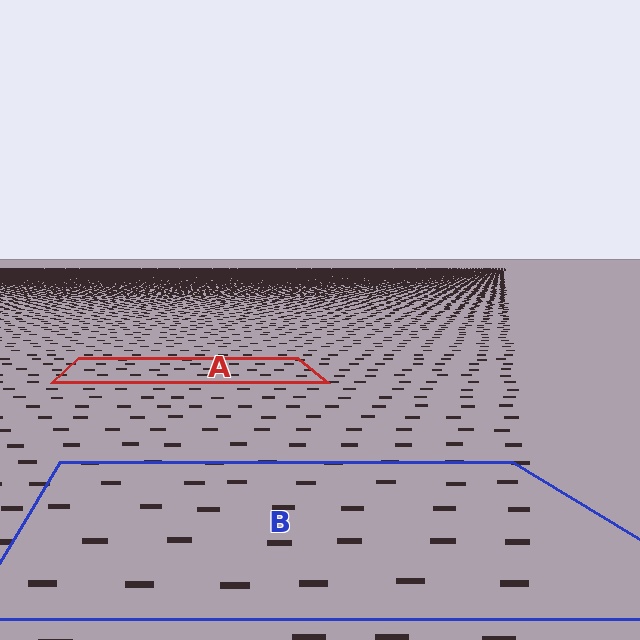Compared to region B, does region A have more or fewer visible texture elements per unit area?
Region A has more texture elements per unit area — they are packed more densely because it is farther away.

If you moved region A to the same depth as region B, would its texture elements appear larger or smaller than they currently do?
They would appear larger. At a closer depth, the same texture elements are projected at a bigger on-screen size.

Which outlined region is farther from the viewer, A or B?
Region A is farther from the viewer — the texture elements inside it appear smaller and more densely packed.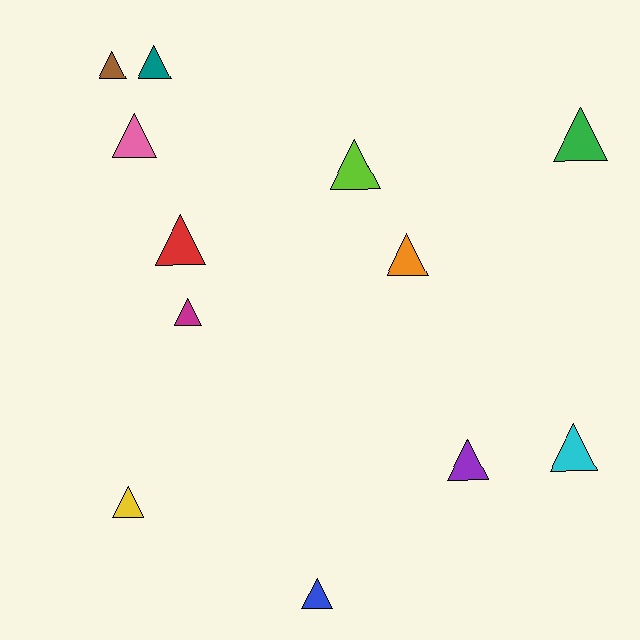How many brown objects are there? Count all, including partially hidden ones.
There is 1 brown object.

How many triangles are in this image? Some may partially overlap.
There are 12 triangles.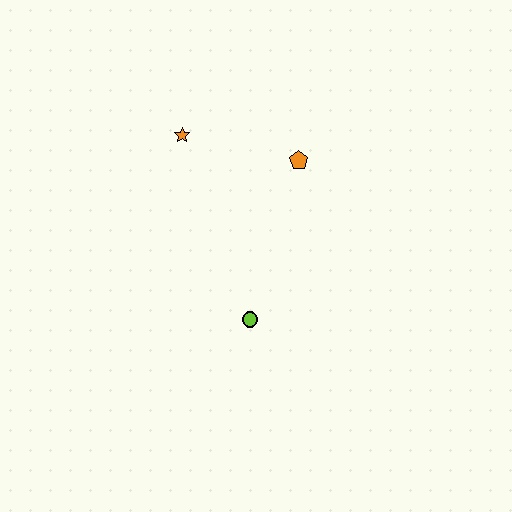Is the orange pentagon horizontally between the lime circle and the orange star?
No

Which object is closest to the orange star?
The orange pentagon is closest to the orange star.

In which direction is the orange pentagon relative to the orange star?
The orange pentagon is to the right of the orange star.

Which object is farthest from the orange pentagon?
The lime circle is farthest from the orange pentagon.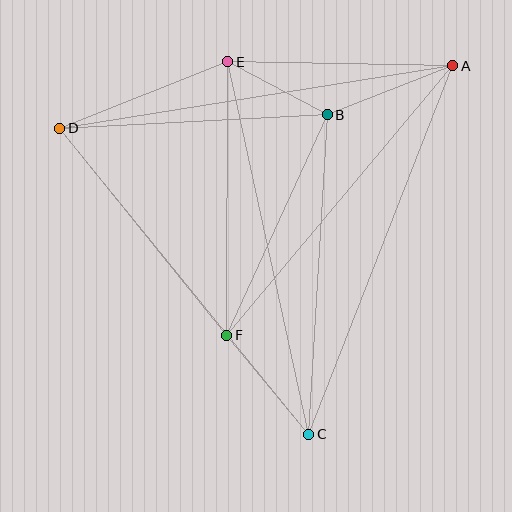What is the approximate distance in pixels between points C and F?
The distance between C and F is approximately 129 pixels.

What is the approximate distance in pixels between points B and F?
The distance between B and F is approximately 242 pixels.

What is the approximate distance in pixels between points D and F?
The distance between D and F is approximately 266 pixels.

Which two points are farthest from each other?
Points A and D are farthest from each other.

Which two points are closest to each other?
Points B and E are closest to each other.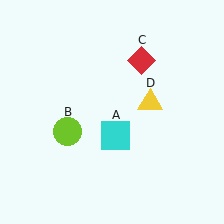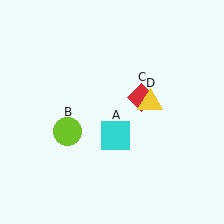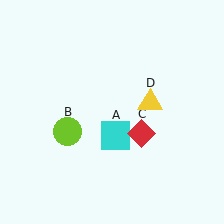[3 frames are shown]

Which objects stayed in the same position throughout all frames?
Cyan square (object A) and lime circle (object B) and yellow triangle (object D) remained stationary.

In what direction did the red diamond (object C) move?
The red diamond (object C) moved down.